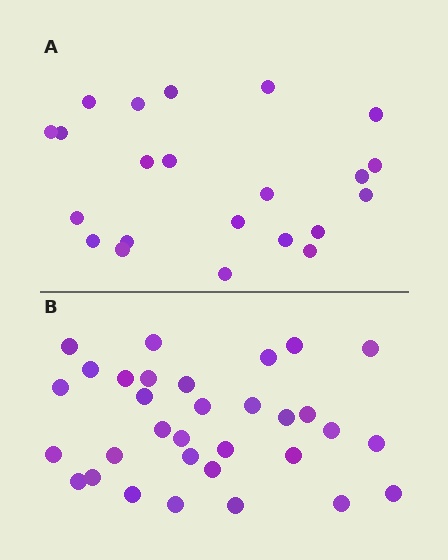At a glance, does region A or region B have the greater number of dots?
Region B (the bottom region) has more dots.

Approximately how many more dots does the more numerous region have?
Region B has roughly 10 or so more dots than region A.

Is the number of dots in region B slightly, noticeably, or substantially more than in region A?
Region B has substantially more. The ratio is roughly 1.5 to 1.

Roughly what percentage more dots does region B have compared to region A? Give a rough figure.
About 45% more.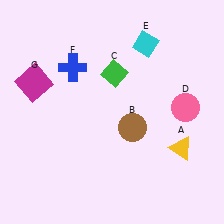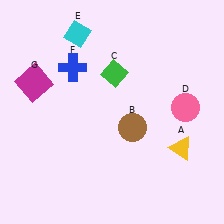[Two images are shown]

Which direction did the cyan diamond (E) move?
The cyan diamond (E) moved left.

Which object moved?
The cyan diamond (E) moved left.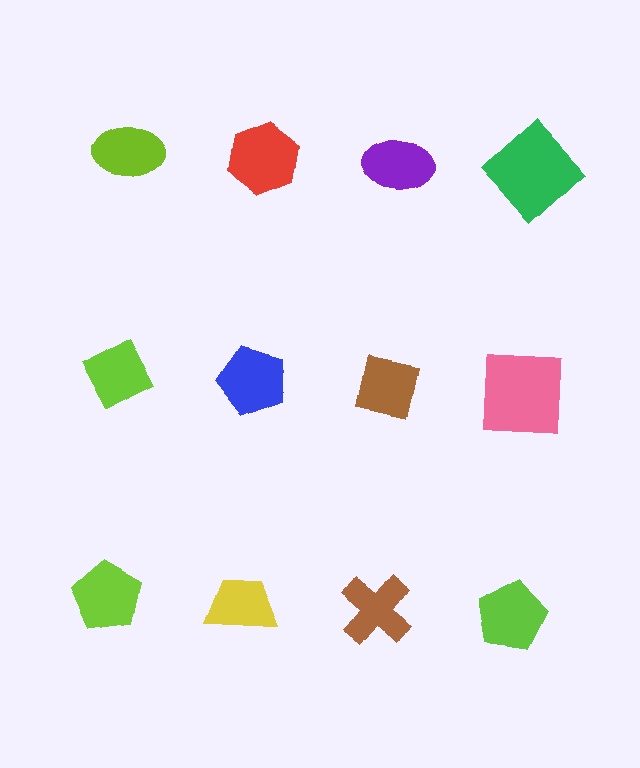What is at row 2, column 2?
A blue pentagon.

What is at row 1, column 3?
A purple ellipse.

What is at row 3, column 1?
A lime pentagon.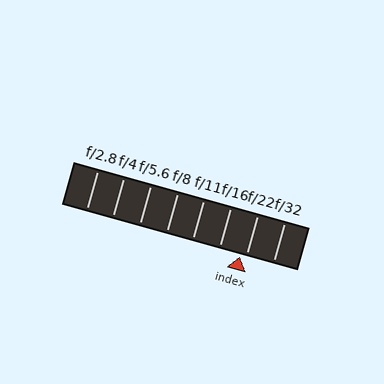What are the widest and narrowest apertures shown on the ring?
The widest aperture shown is f/2.8 and the narrowest is f/32.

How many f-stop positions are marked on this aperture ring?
There are 8 f-stop positions marked.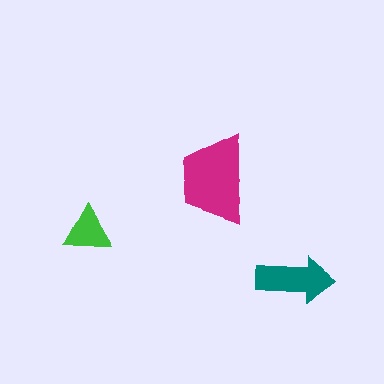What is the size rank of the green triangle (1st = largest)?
3rd.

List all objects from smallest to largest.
The green triangle, the teal arrow, the magenta trapezoid.